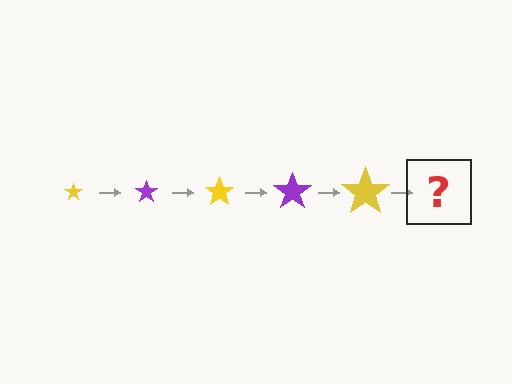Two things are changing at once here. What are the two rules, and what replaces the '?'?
The two rules are that the star grows larger each step and the color cycles through yellow and purple. The '?' should be a purple star, larger than the previous one.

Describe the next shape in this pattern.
It should be a purple star, larger than the previous one.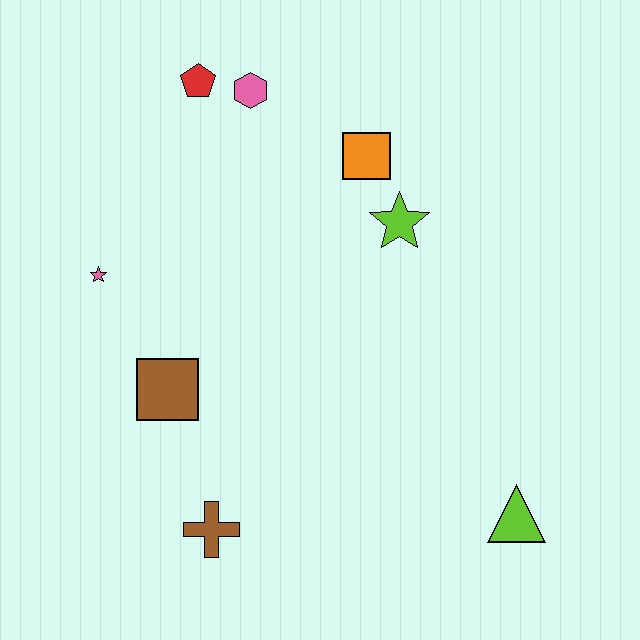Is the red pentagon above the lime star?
Yes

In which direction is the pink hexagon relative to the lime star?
The pink hexagon is to the left of the lime star.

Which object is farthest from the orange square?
The brown cross is farthest from the orange square.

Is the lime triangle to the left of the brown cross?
No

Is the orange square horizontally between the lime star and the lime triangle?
No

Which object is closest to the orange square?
The lime star is closest to the orange square.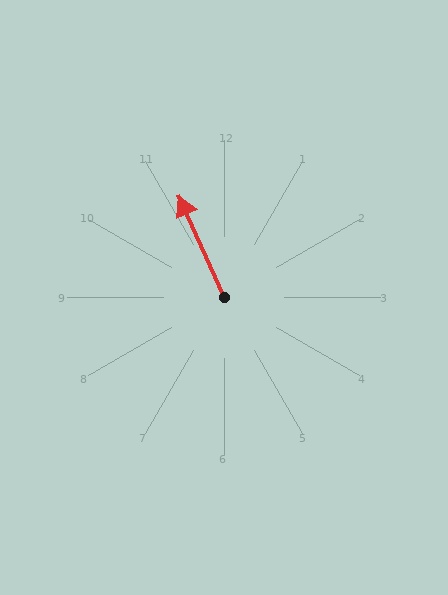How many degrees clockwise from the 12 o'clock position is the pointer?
Approximately 336 degrees.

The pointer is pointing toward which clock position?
Roughly 11 o'clock.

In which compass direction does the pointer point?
Northwest.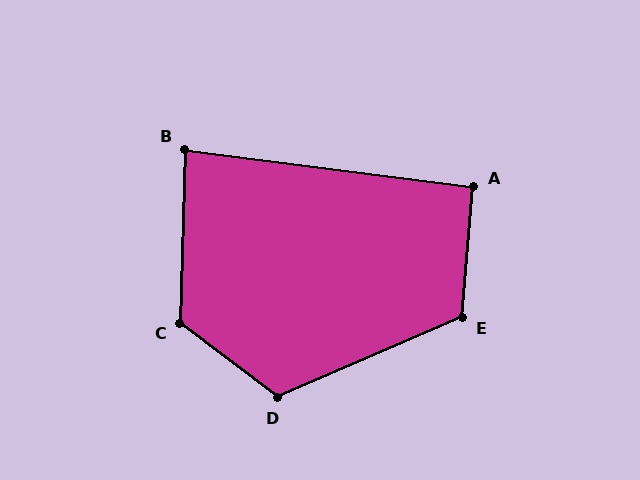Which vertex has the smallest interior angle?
B, at approximately 84 degrees.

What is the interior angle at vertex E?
Approximately 118 degrees (obtuse).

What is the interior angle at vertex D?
Approximately 120 degrees (obtuse).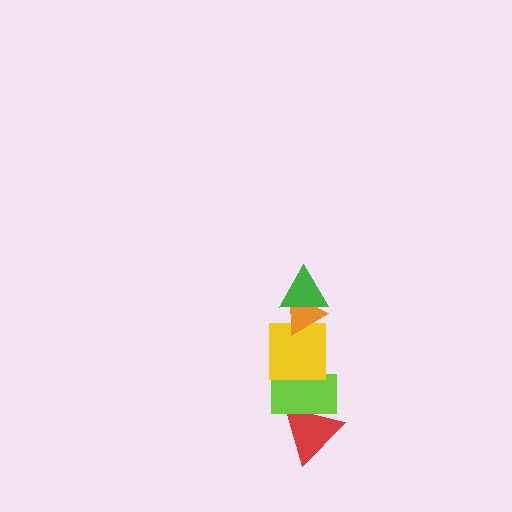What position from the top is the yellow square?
The yellow square is 3rd from the top.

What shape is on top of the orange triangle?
The green triangle is on top of the orange triangle.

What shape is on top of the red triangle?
The lime rectangle is on top of the red triangle.